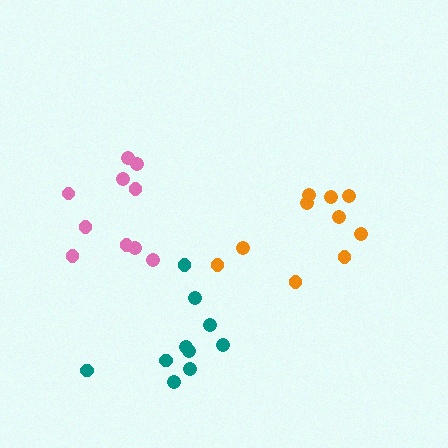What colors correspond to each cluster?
The clusters are colored: orange, pink, teal.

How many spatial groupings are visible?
There are 3 spatial groupings.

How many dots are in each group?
Group 1: 10 dots, Group 2: 10 dots, Group 3: 10 dots (30 total).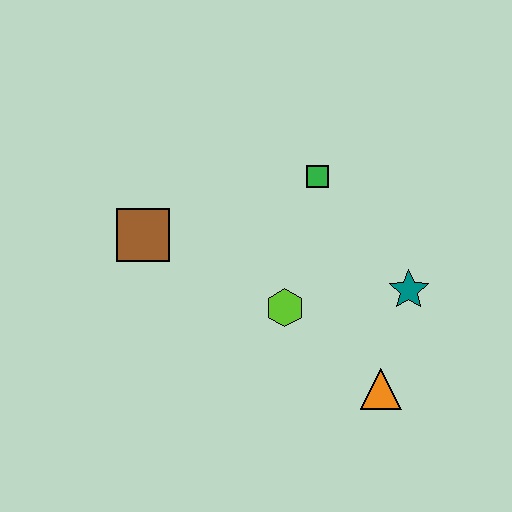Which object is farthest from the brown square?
The orange triangle is farthest from the brown square.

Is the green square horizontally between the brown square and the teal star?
Yes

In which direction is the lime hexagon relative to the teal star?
The lime hexagon is to the left of the teal star.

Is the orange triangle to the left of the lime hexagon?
No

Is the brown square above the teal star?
Yes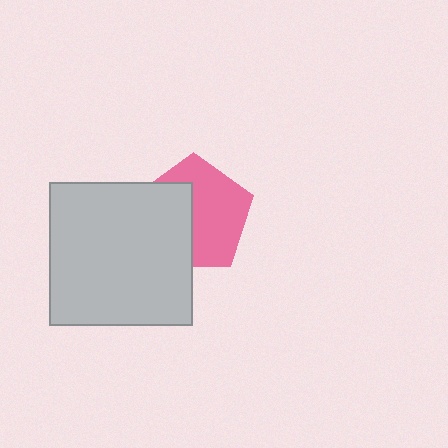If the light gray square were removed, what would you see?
You would see the complete pink pentagon.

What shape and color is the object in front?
The object in front is a light gray square.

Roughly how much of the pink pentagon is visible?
About half of it is visible (roughly 56%).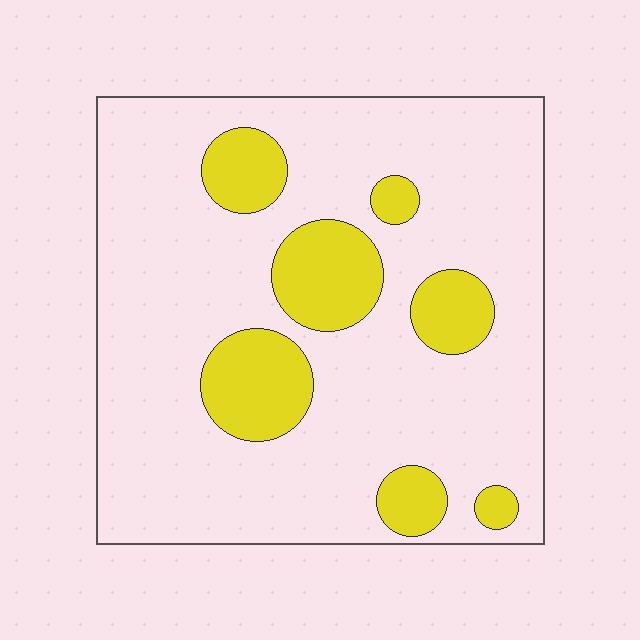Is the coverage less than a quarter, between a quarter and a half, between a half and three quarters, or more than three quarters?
Less than a quarter.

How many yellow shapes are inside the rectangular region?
7.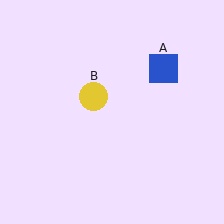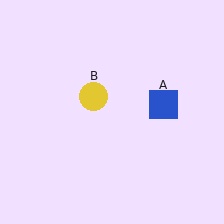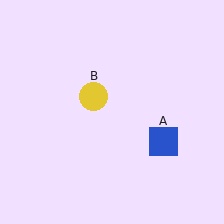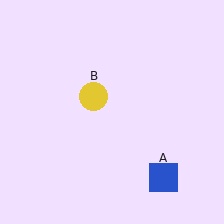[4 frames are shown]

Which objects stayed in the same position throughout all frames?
Yellow circle (object B) remained stationary.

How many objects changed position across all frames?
1 object changed position: blue square (object A).